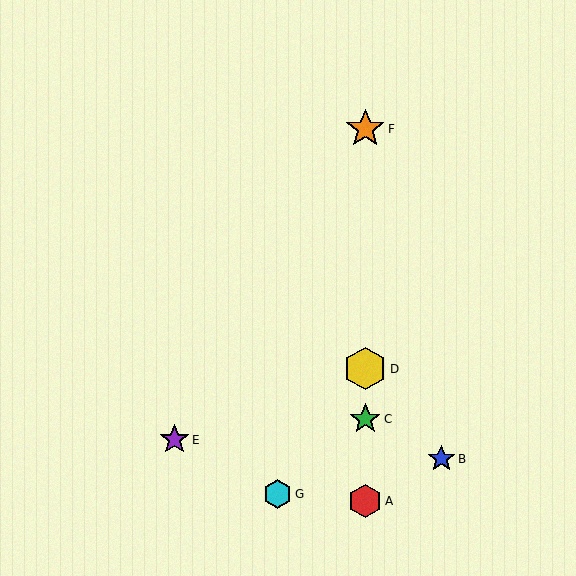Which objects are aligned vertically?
Objects A, C, D, F are aligned vertically.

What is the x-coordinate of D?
Object D is at x≈365.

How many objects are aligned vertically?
4 objects (A, C, D, F) are aligned vertically.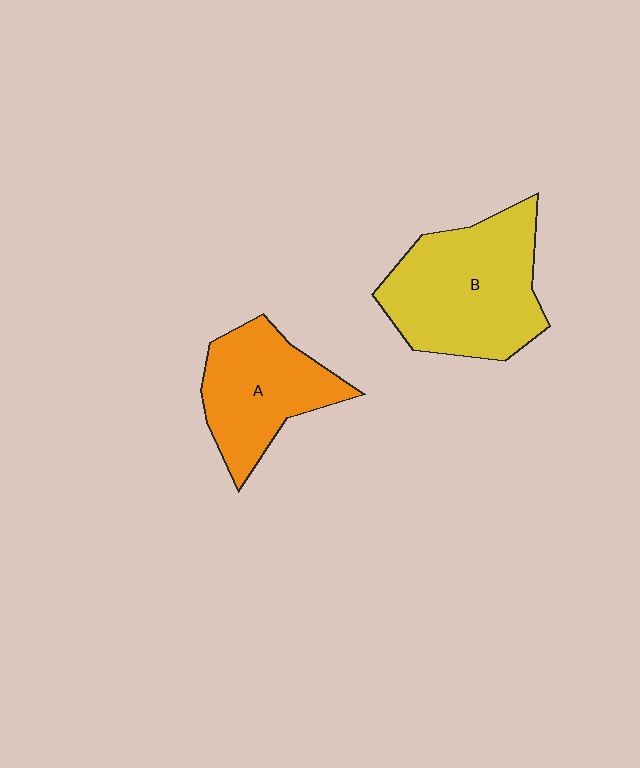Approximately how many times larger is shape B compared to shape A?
Approximately 1.4 times.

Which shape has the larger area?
Shape B (yellow).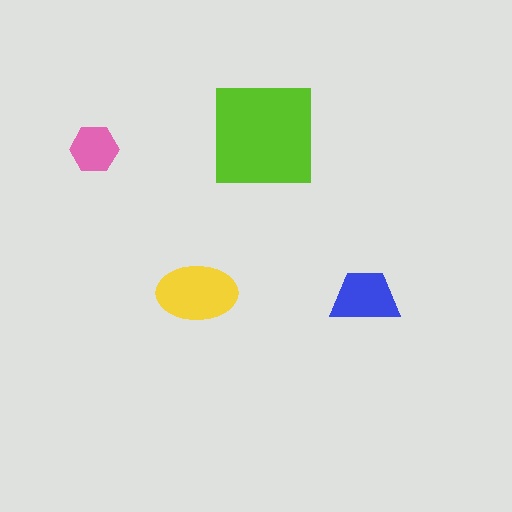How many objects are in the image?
There are 4 objects in the image.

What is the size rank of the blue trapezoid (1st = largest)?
3rd.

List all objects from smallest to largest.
The pink hexagon, the blue trapezoid, the yellow ellipse, the lime square.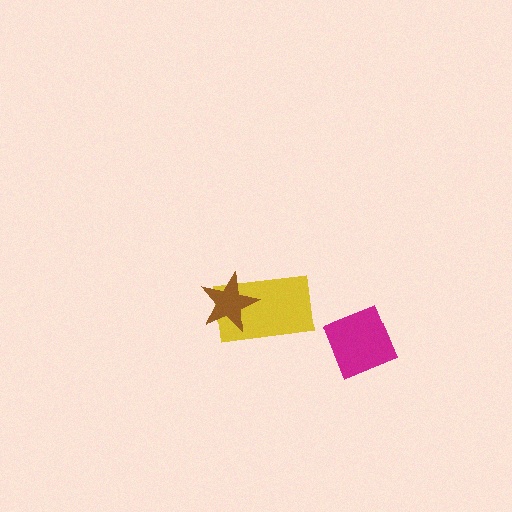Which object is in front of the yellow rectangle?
The brown star is in front of the yellow rectangle.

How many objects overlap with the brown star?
1 object overlaps with the brown star.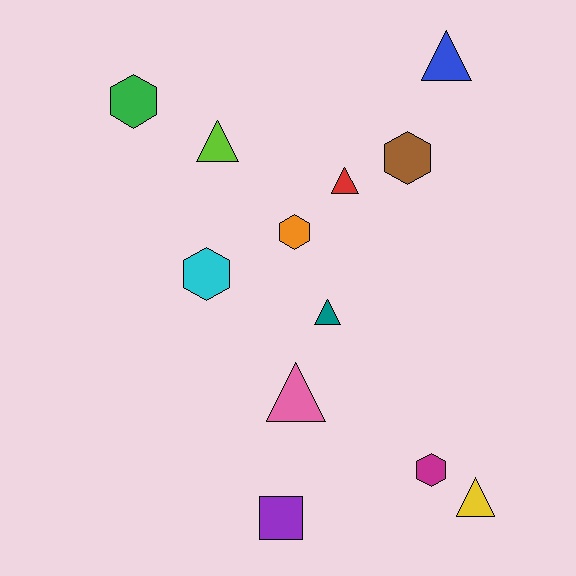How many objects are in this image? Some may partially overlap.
There are 12 objects.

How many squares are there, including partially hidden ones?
There is 1 square.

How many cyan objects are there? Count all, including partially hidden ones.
There is 1 cyan object.